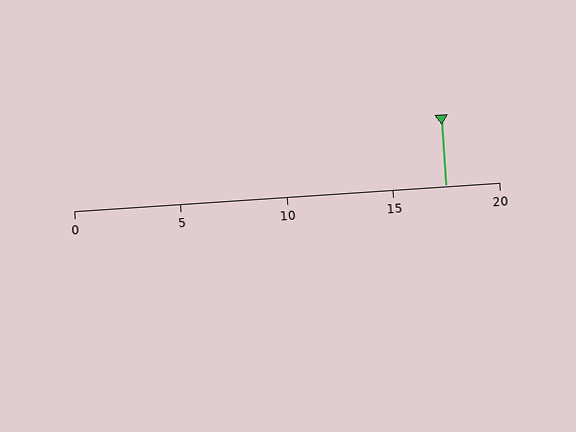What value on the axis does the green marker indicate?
The marker indicates approximately 17.5.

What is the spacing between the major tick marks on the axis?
The major ticks are spaced 5 apart.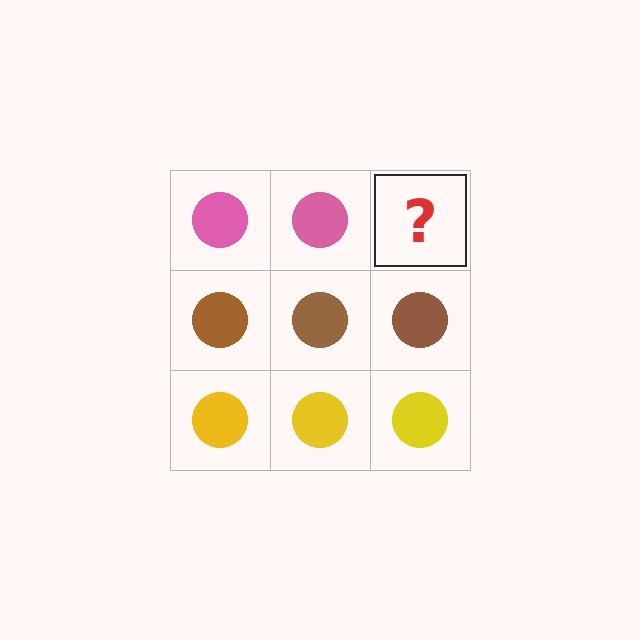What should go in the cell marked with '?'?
The missing cell should contain a pink circle.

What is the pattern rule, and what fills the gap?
The rule is that each row has a consistent color. The gap should be filled with a pink circle.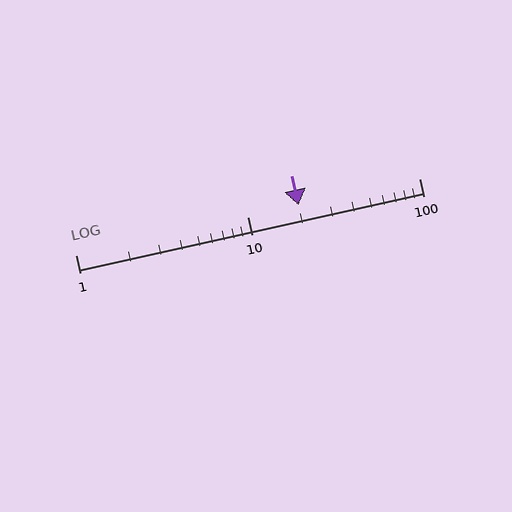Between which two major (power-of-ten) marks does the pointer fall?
The pointer is between 10 and 100.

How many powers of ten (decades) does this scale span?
The scale spans 2 decades, from 1 to 100.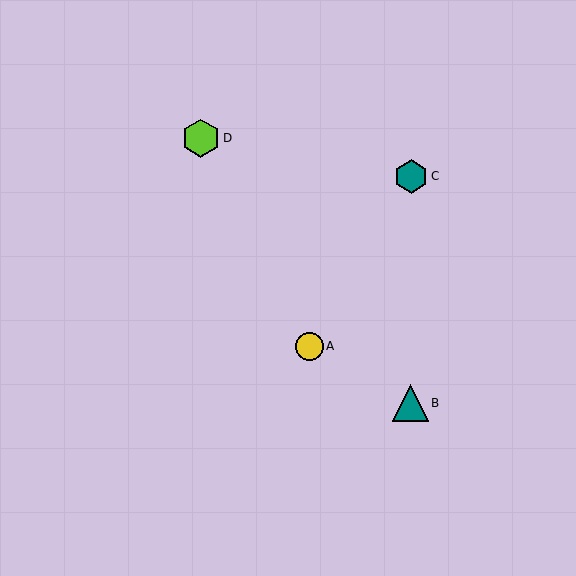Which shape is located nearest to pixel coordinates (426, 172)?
The teal hexagon (labeled C) at (411, 176) is nearest to that location.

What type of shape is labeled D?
Shape D is a lime hexagon.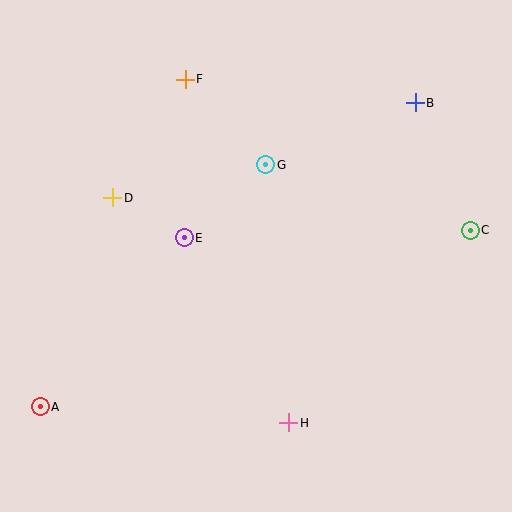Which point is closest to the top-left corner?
Point F is closest to the top-left corner.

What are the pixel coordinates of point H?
Point H is at (289, 423).